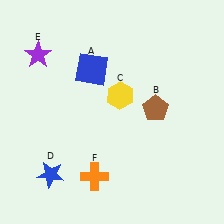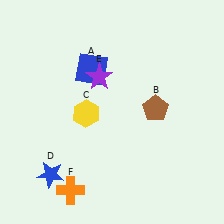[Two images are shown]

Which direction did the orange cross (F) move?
The orange cross (F) moved left.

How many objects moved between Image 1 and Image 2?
3 objects moved between the two images.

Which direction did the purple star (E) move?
The purple star (E) moved right.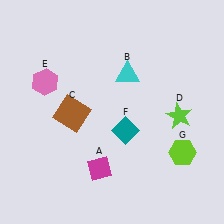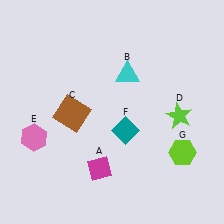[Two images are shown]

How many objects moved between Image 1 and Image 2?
1 object moved between the two images.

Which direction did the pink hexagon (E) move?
The pink hexagon (E) moved down.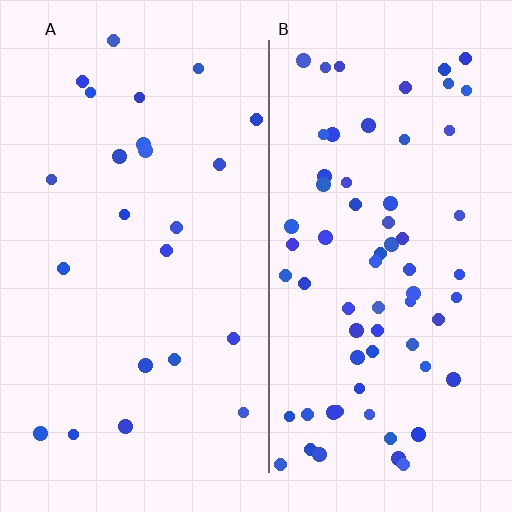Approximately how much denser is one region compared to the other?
Approximately 2.9× — region B over region A.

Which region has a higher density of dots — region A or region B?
B (the right).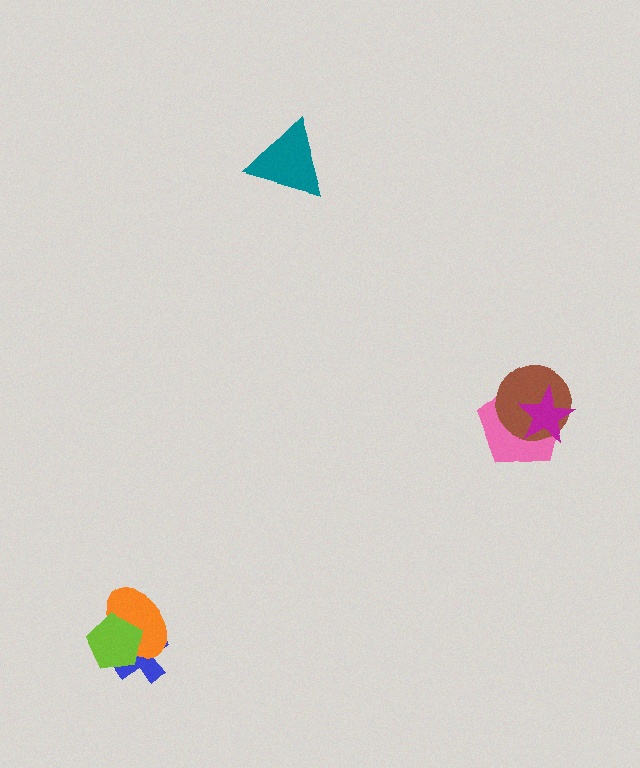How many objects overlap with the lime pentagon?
2 objects overlap with the lime pentagon.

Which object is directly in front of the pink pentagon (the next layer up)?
The brown circle is directly in front of the pink pentagon.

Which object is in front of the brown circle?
The magenta star is in front of the brown circle.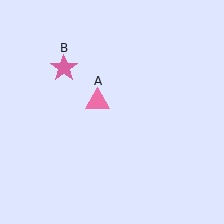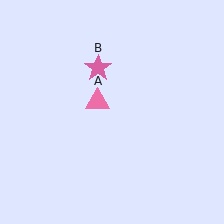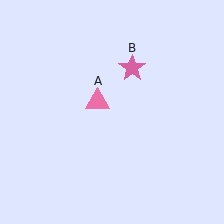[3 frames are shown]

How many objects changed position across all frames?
1 object changed position: pink star (object B).